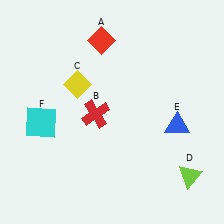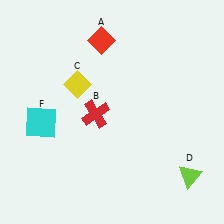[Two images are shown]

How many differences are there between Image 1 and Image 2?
There is 1 difference between the two images.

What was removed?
The blue triangle (E) was removed in Image 2.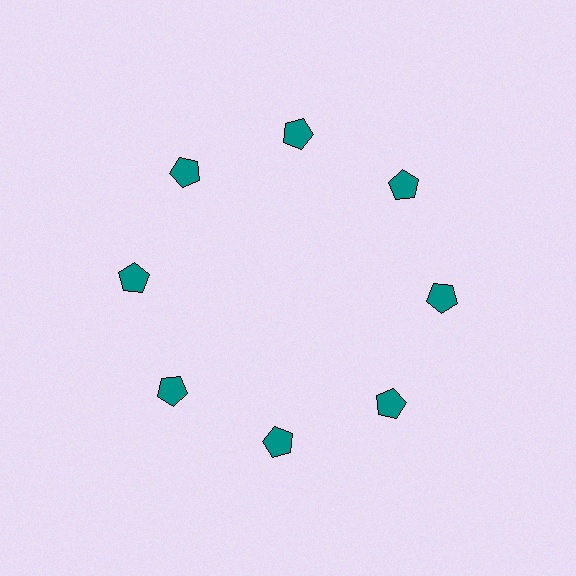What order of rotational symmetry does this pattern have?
This pattern has 8-fold rotational symmetry.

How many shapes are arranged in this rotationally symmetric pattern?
There are 8 shapes, arranged in 8 groups of 1.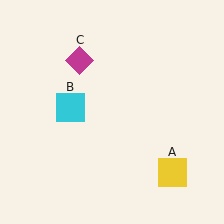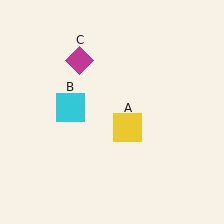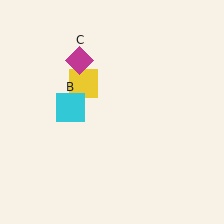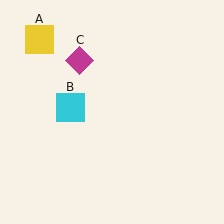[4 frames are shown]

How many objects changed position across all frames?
1 object changed position: yellow square (object A).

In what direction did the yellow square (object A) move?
The yellow square (object A) moved up and to the left.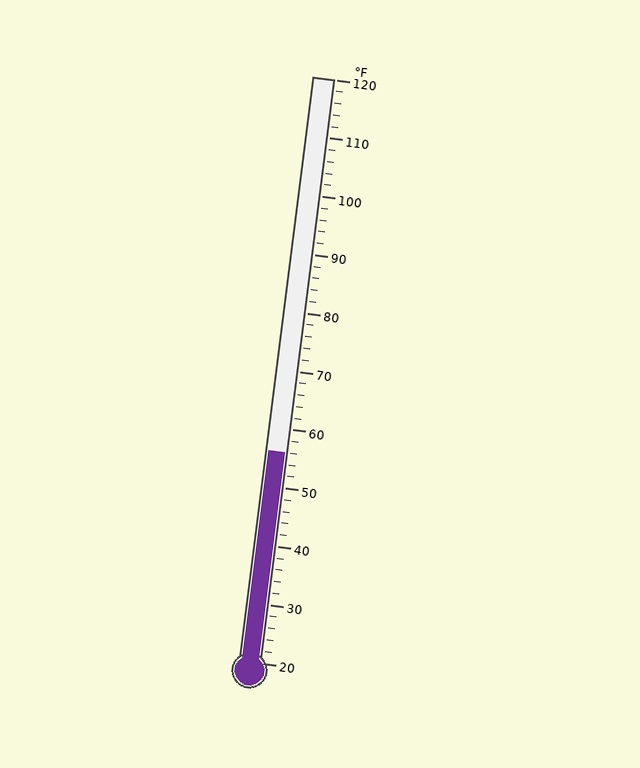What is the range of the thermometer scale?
The thermometer scale ranges from 20°F to 120°F.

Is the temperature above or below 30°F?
The temperature is above 30°F.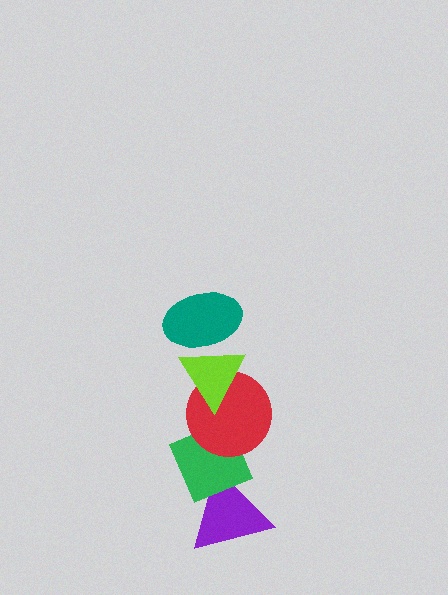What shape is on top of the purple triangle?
The green diamond is on top of the purple triangle.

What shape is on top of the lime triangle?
The teal ellipse is on top of the lime triangle.